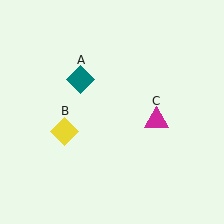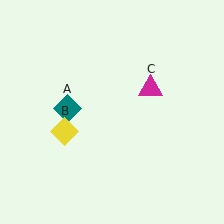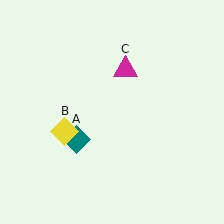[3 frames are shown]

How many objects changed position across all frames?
2 objects changed position: teal diamond (object A), magenta triangle (object C).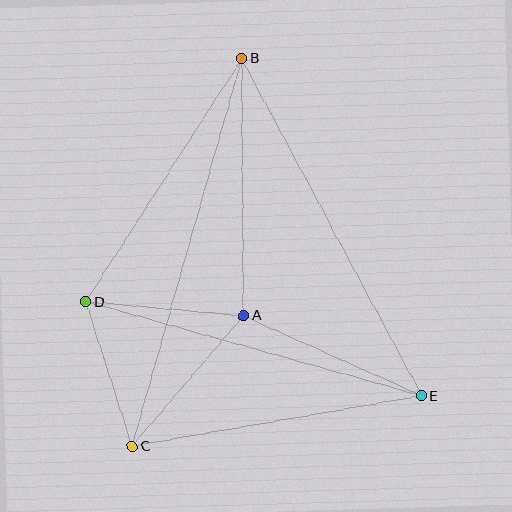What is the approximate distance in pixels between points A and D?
The distance between A and D is approximately 158 pixels.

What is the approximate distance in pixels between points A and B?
The distance between A and B is approximately 257 pixels.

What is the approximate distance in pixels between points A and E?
The distance between A and E is approximately 195 pixels.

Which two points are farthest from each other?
Points B and C are farthest from each other.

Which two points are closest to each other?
Points C and D are closest to each other.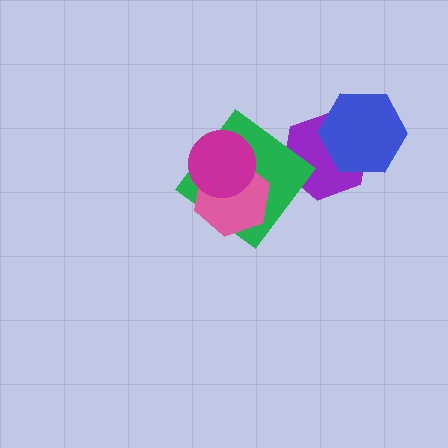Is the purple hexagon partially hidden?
Yes, it is partially covered by another shape.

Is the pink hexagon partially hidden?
Yes, it is partially covered by another shape.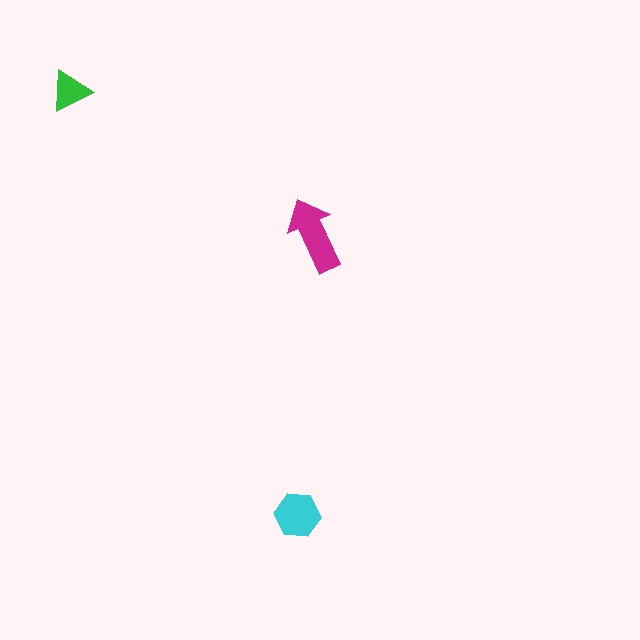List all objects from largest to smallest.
The magenta arrow, the cyan hexagon, the green triangle.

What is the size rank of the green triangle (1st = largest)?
3rd.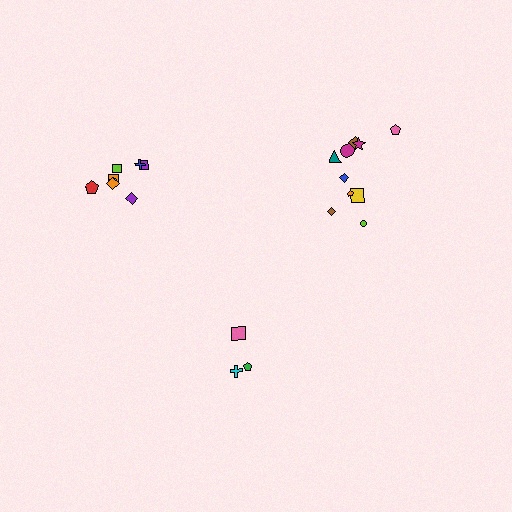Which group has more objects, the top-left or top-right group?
The top-right group.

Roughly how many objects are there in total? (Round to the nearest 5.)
Roughly 20 objects in total.